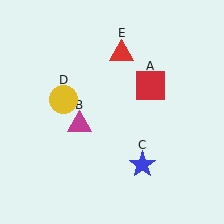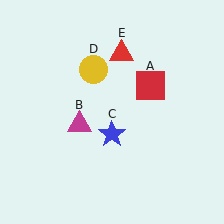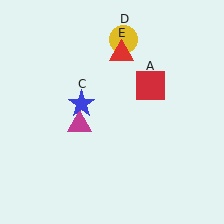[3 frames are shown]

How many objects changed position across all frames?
2 objects changed position: blue star (object C), yellow circle (object D).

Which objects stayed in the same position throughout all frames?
Red square (object A) and magenta triangle (object B) and red triangle (object E) remained stationary.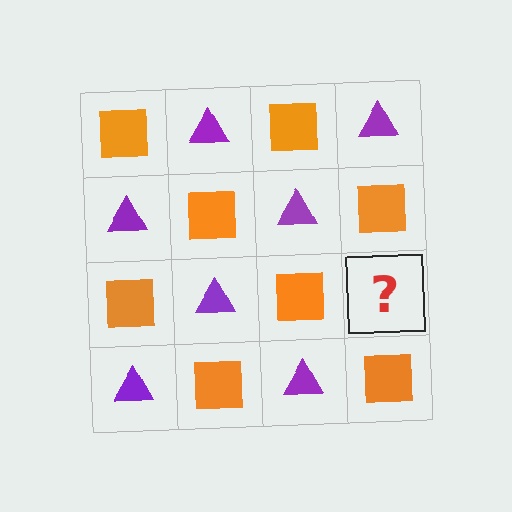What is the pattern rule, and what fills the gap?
The rule is that it alternates orange square and purple triangle in a checkerboard pattern. The gap should be filled with a purple triangle.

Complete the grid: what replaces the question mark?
The question mark should be replaced with a purple triangle.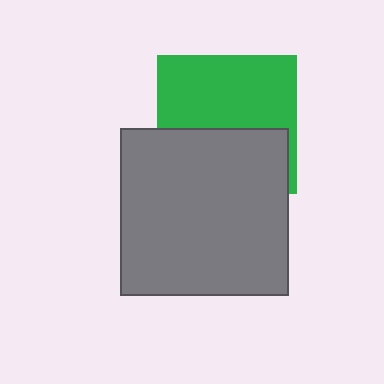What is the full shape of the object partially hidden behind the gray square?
The partially hidden object is a green square.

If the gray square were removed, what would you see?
You would see the complete green square.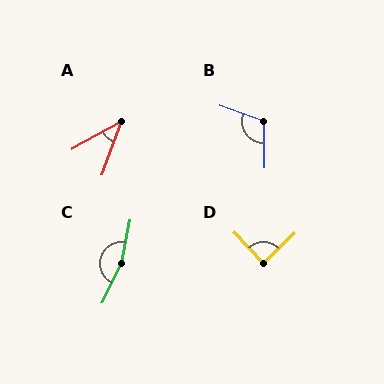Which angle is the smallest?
A, at approximately 40 degrees.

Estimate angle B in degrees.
Approximately 110 degrees.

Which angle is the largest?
C, at approximately 164 degrees.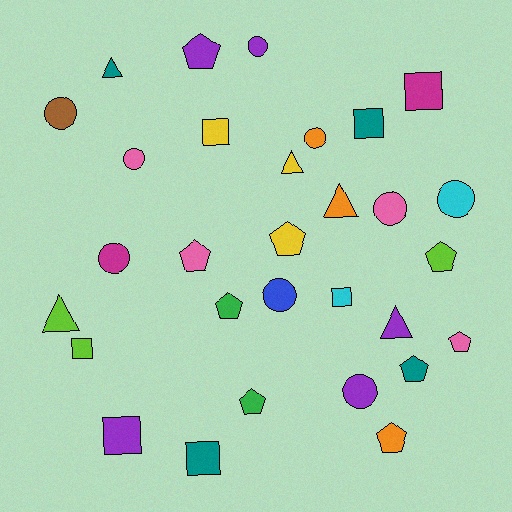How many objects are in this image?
There are 30 objects.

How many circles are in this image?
There are 9 circles.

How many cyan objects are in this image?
There are 2 cyan objects.